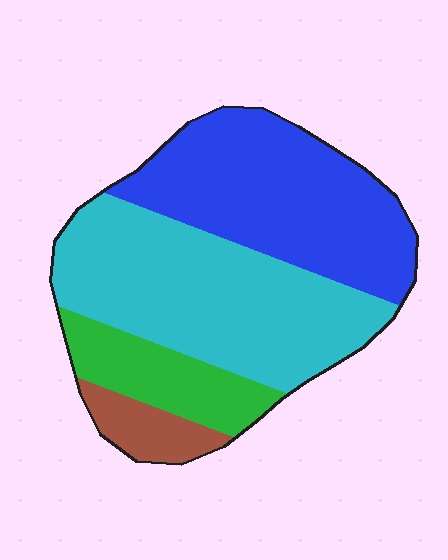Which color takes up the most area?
Cyan, at roughly 40%.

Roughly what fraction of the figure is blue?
Blue takes up about three eighths (3/8) of the figure.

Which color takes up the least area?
Brown, at roughly 5%.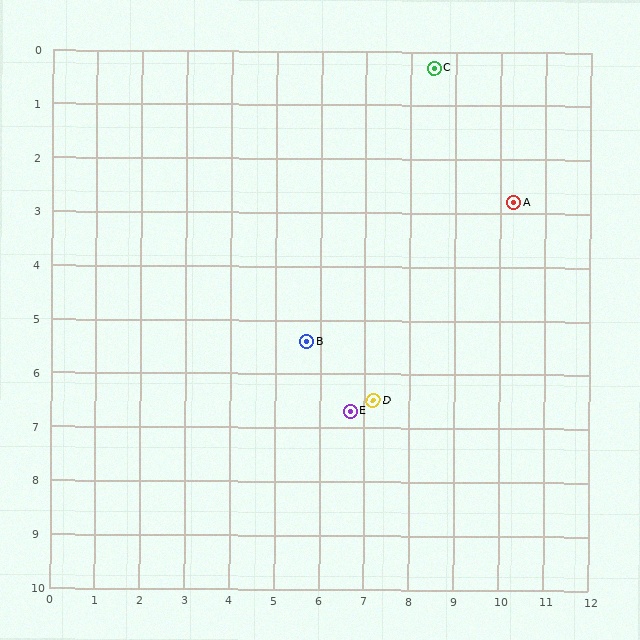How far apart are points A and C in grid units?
Points A and C are about 3.1 grid units apart.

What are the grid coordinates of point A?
Point A is at approximately (10.3, 2.8).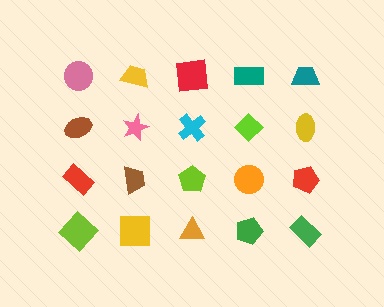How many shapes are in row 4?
5 shapes.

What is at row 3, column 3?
A lime pentagon.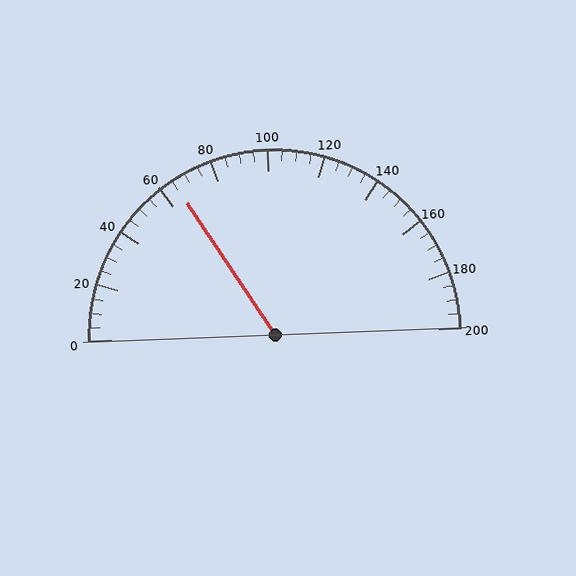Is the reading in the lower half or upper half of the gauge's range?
The reading is in the lower half of the range (0 to 200).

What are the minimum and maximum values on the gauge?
The gauge ranges from 0 to 200.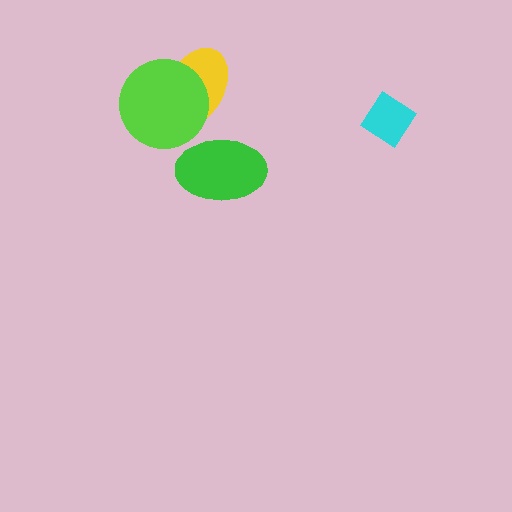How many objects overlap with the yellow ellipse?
1 object overlaps with the yellow ellipse.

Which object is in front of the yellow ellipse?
The lime circle is in front of the yellow ellipse.